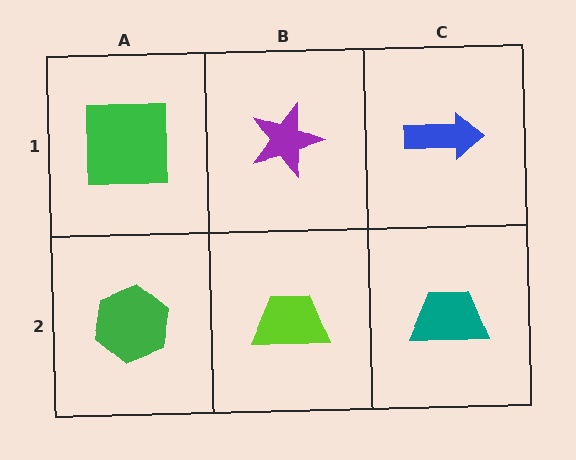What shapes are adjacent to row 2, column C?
A blue arrow (row 1, column C), a lime trapezoid (row 2, column B).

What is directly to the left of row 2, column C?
A lime trapezoid.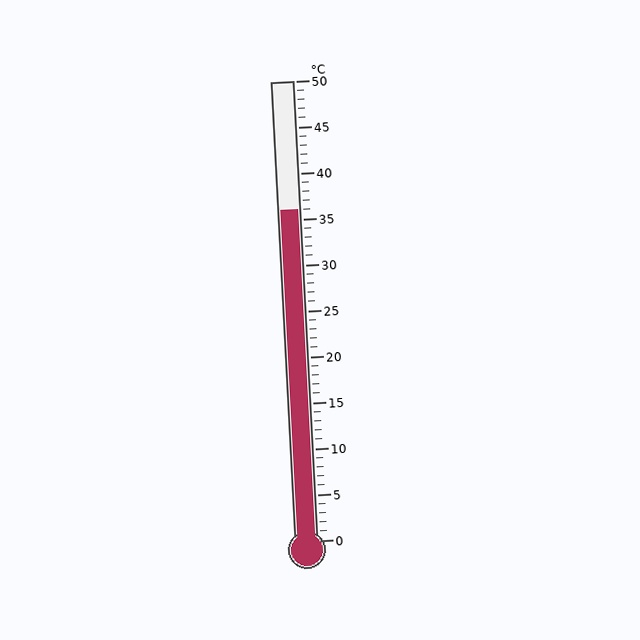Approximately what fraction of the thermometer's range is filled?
The thermometer is filled to approximately 70% of its range.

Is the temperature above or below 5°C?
The temperature is above 5°C.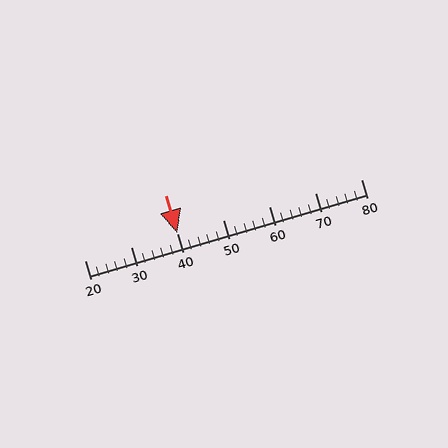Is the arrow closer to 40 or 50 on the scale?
The arrow is closer to 40.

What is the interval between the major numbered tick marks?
The major tick marks are spaced 10 units apart.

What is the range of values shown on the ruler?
The ruler shows values from 20 to 80.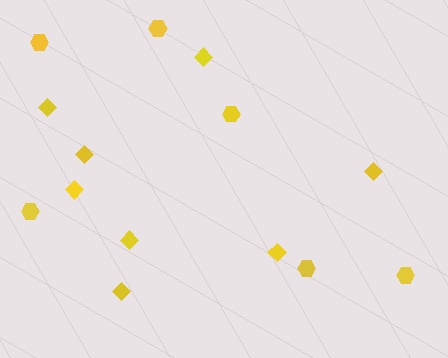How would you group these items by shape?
There are 2 groups: one group of diamonds (8) and one group of hexagons (6).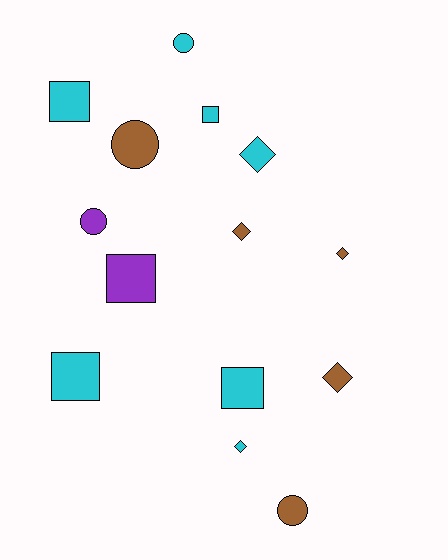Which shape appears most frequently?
Square, with 5 objects.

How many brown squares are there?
There are no brown squares.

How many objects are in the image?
There are 14 objects.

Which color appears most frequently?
Cyan, with 7 objects.